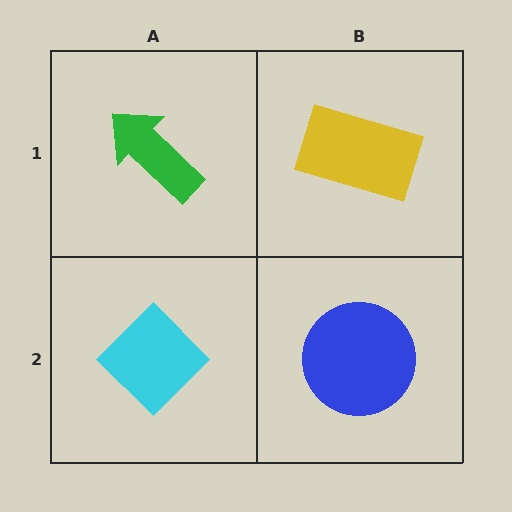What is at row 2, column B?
A blue circle.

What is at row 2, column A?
A cyan diamond.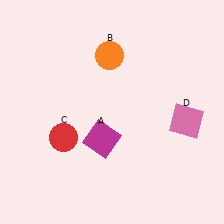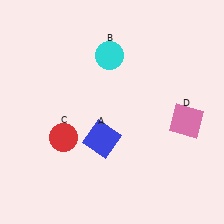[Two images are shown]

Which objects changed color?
A changed from magenta to blue. B changed from orange to cyan.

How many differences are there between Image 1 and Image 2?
There are 2 differences between the two images.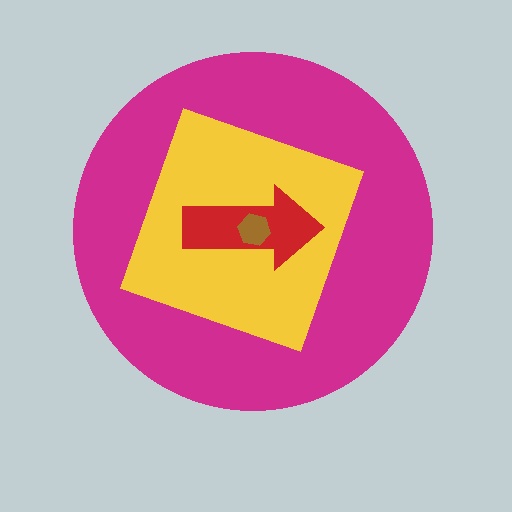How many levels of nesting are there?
4.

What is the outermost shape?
The magenta circle.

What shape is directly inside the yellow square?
The red arrow.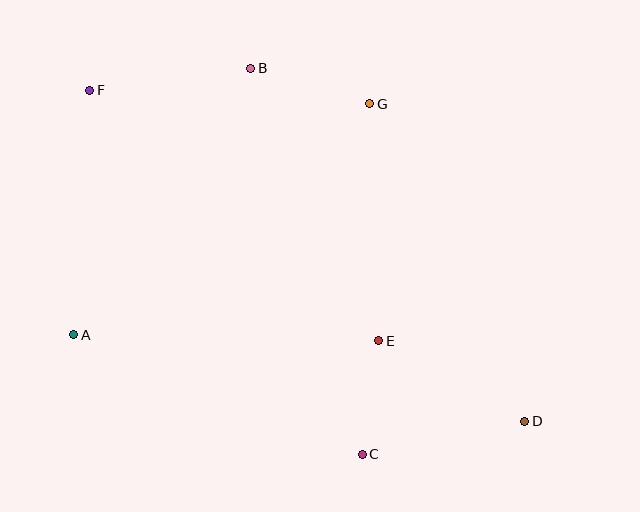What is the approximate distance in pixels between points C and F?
The distance between C and F is approximately 455 pixels.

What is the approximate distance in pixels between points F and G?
The distance between F and G is approximately 280 pixels.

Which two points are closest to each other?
Points C and E are closest to each other.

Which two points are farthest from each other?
Points D and F are farthest from each other.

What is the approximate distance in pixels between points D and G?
The distance between D and G is approximately 353 pixels.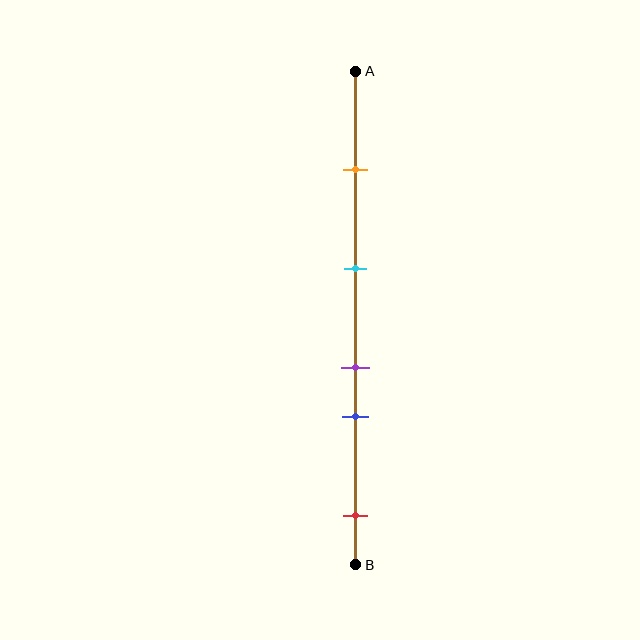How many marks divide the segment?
There are 5 marks dividing the segment.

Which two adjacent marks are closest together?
The purple and blue marks are the closest adjacent pair.